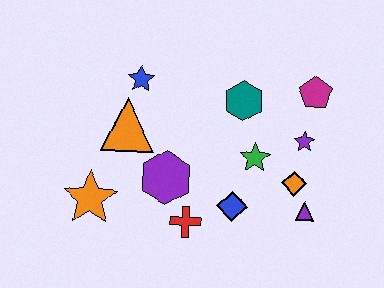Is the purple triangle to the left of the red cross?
No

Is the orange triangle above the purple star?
Yes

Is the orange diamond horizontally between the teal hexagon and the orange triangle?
No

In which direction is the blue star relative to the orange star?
The blue star is above the orange star.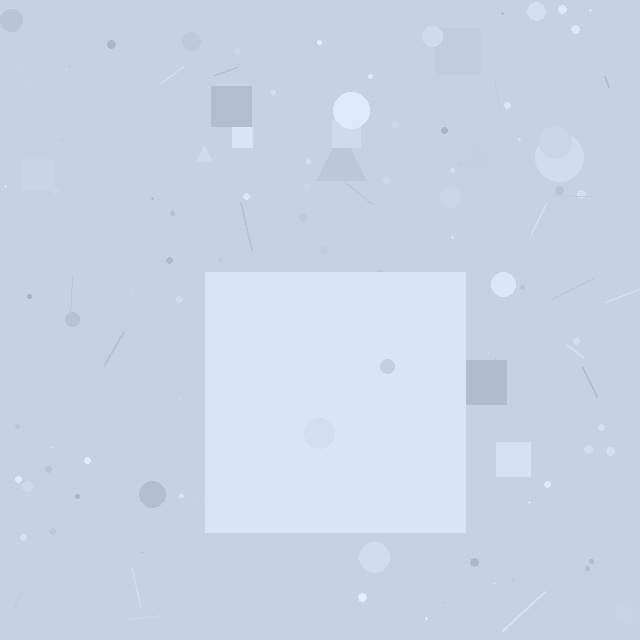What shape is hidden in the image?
A square is hidden in the image.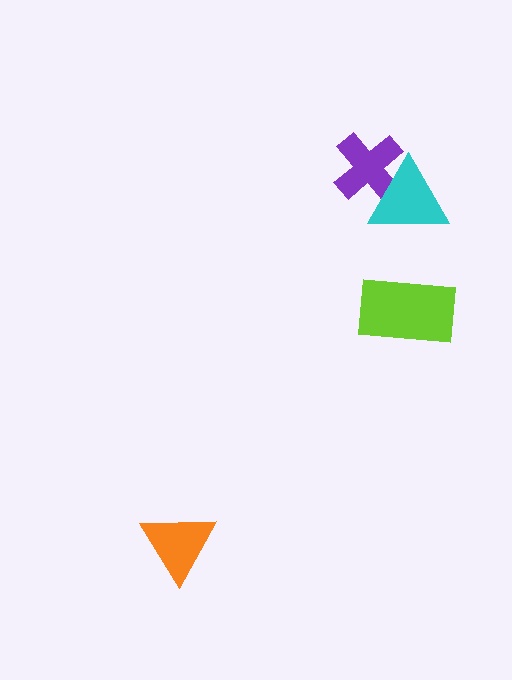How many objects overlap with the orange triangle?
0 objects overlap with the orange triangle.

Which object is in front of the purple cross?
The cyan triangle is in front of the purple cross.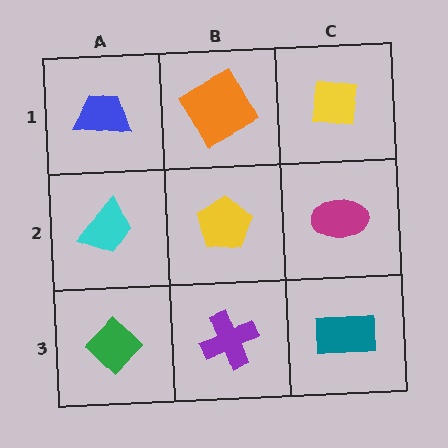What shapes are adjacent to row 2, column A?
A blue trapezoid (row 1, column A), a green diamond (row 3, column A), a yellow pentagon (row 2, column B).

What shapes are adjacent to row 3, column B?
A yellow pentagon (row 2, column B), a green diamond (row 3, column A), a teal rectangle (row 3, column C).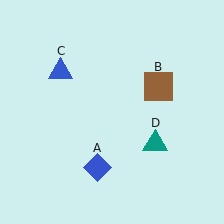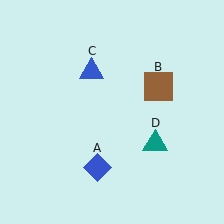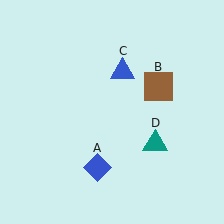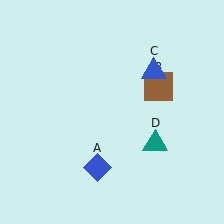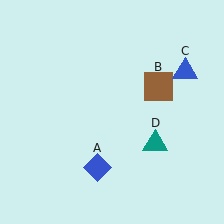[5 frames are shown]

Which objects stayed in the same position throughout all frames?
Blue diamond (object A) and brown square (object B) and teal triangle (object D) remained stationary.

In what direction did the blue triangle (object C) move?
The blue triangle (object C) moved right.